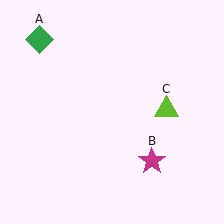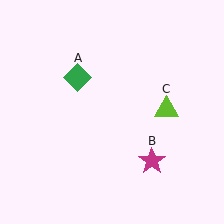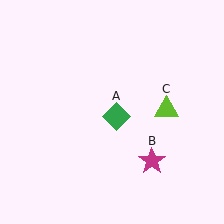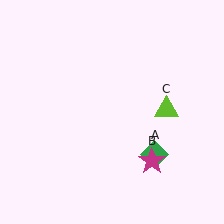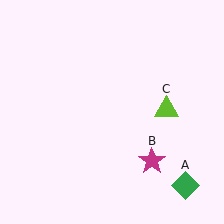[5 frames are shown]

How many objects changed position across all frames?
1 object changed position: green diamond (object A).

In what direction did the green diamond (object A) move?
The green diamond (object A) moved down and to the right.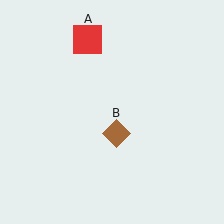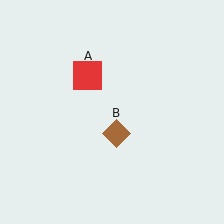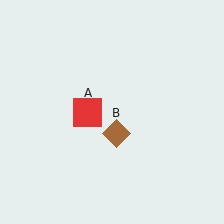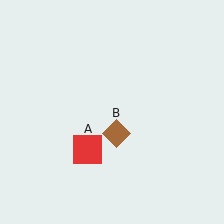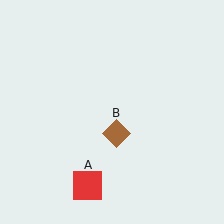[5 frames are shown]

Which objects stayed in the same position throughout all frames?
Brown diamond (object B) remained stationary.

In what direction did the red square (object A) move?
The red square (object A) moved down.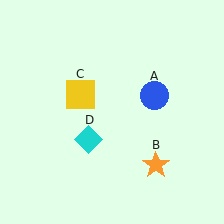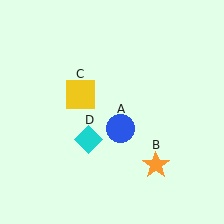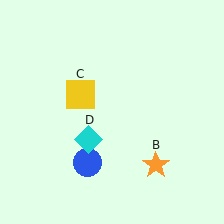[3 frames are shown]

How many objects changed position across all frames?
1 object changed position: blue circle (object A).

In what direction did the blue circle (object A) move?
The blue circle (object A) moved down and to the left.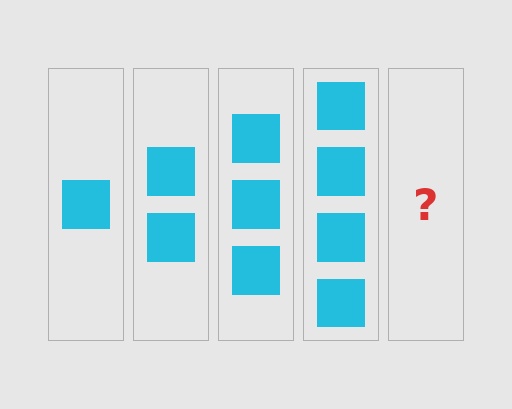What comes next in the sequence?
The next element should be 5 squares.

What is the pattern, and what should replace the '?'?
The pattern is that each step adds one more square. The '?' should be 5 squares.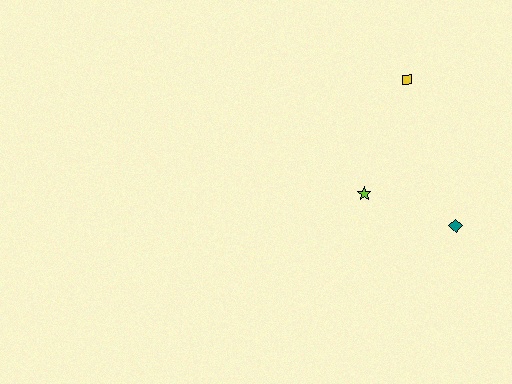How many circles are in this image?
There are no circles.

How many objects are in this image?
There are 3 objects.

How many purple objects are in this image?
There are no purple objects.